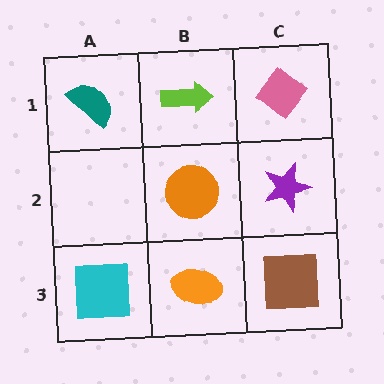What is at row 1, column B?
A lime arrow.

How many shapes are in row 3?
3 shapes.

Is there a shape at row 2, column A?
No, that cell is empty.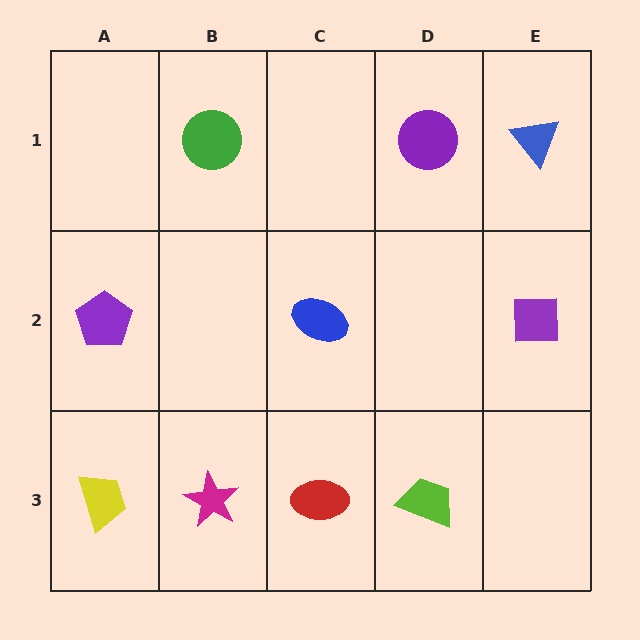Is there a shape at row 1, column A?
No, that cell is empty.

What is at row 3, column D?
A lime trapezoid.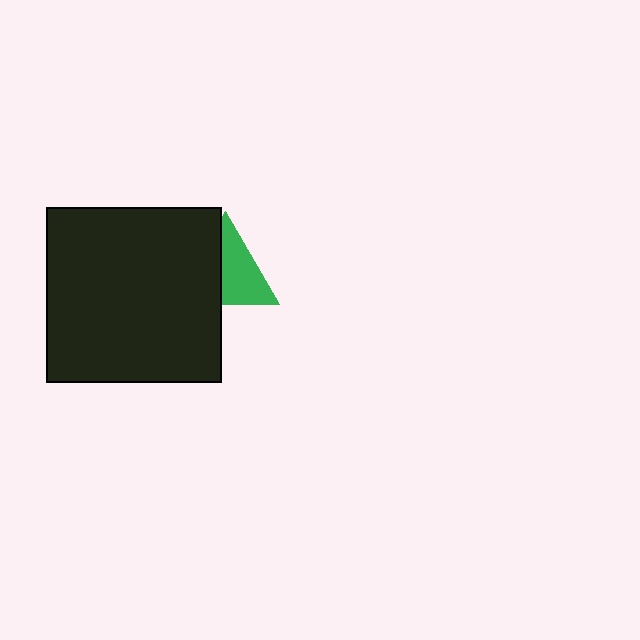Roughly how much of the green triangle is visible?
About half of it is visible (roughly 57%).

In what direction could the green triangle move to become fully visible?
The green triangle could move right. That would shift it out from behind the black square entirely.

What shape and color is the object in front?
The object in front is a black square.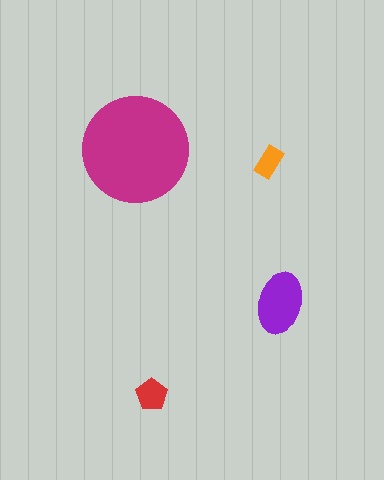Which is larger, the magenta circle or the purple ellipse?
The magenta circle.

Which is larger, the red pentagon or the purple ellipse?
The purple ellipse.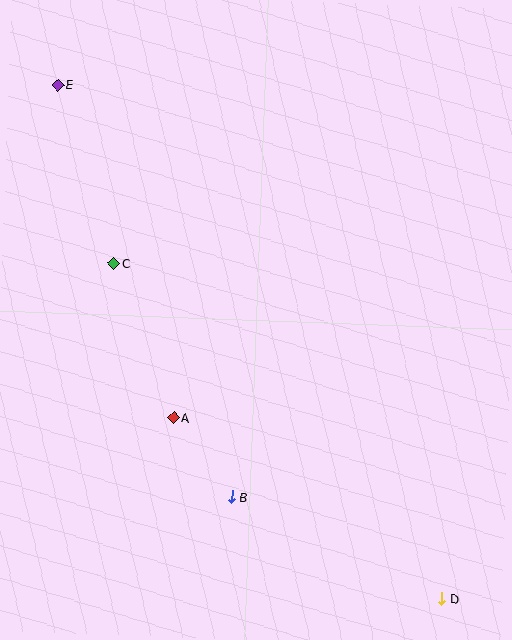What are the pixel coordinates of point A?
Point A is at (174, 418).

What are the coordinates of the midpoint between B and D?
The midpoint between B and D is at (337, 548).